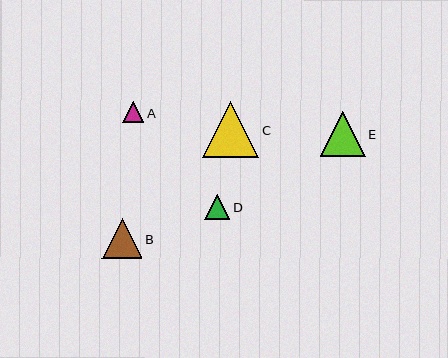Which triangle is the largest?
Triangle C is the largest with a size of approximately 56 pixels.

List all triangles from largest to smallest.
From largest to smallest: C, E, B, D, A.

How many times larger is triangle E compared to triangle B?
Triangle E is approximately 1.1 times the size of triangle B.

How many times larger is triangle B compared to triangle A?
Triangle B is approximately 1.9 times the size of triangle A.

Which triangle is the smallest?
Triangle A is the smallest with a size of approximately 21 pixels.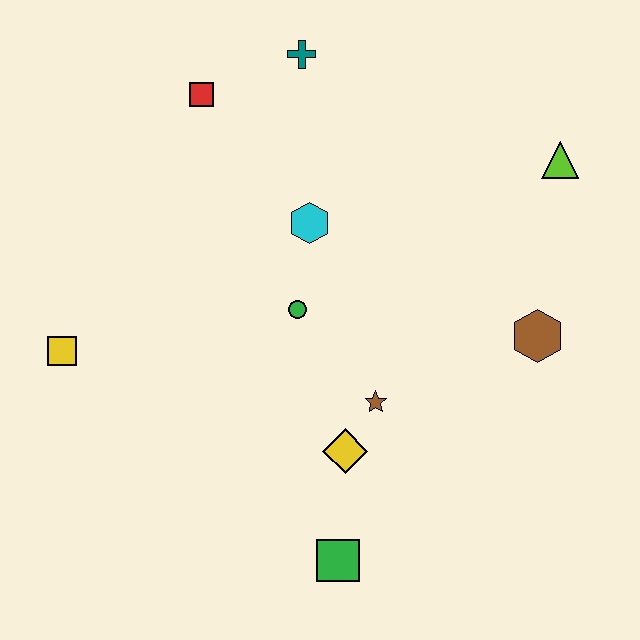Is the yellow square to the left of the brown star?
Yes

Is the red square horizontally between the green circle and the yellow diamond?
No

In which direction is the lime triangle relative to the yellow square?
The lime triangle is to the right of the yellow square.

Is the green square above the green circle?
No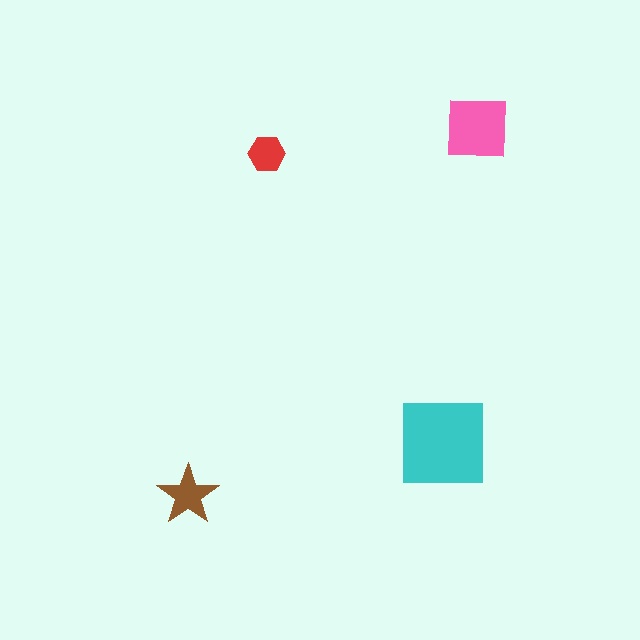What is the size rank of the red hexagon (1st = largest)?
4th.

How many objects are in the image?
There are 4 objects in the image.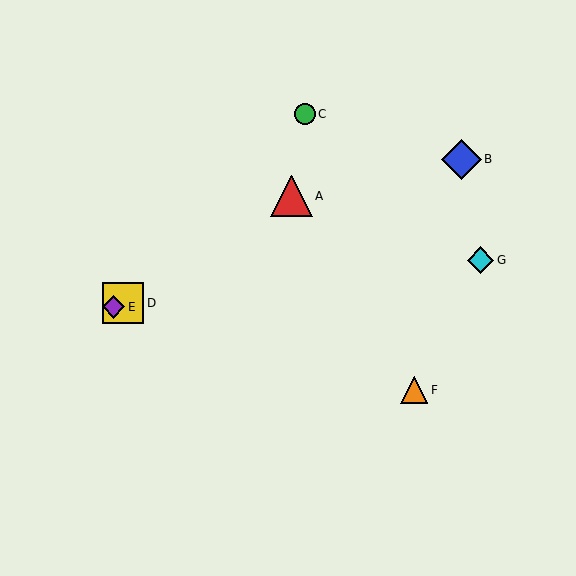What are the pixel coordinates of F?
Object F is at (414, 390).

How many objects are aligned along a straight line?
3 objects (B, D, E) are aligned along a straight line.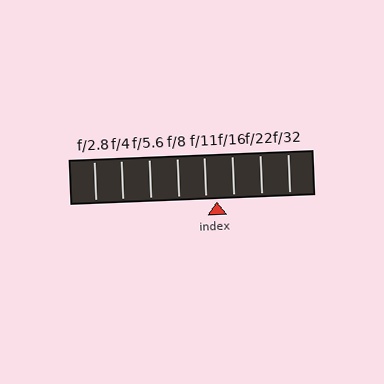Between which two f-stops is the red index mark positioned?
The index mark is between f/11 and f/16.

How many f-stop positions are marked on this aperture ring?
There are 8 f-stop positions marked.